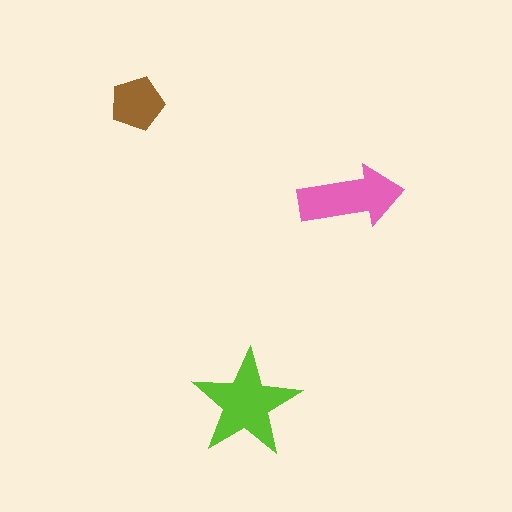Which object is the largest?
The lime star.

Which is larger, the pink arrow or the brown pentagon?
The pink arrow.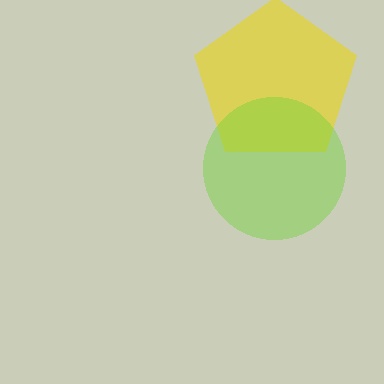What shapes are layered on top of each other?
The layered shapes are: a yellow pentagon, a lime circle.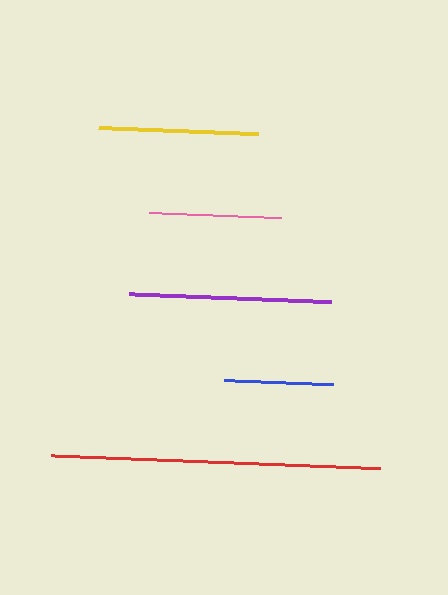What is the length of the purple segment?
The purple segment is approximately 202 pixels long.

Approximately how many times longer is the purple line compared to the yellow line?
The purple line is approximately 1.3 times the length of the yellow line.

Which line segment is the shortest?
The blue line is the shortest at approximately 109 pixels.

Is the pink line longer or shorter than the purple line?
The purple line is longer than the pink line.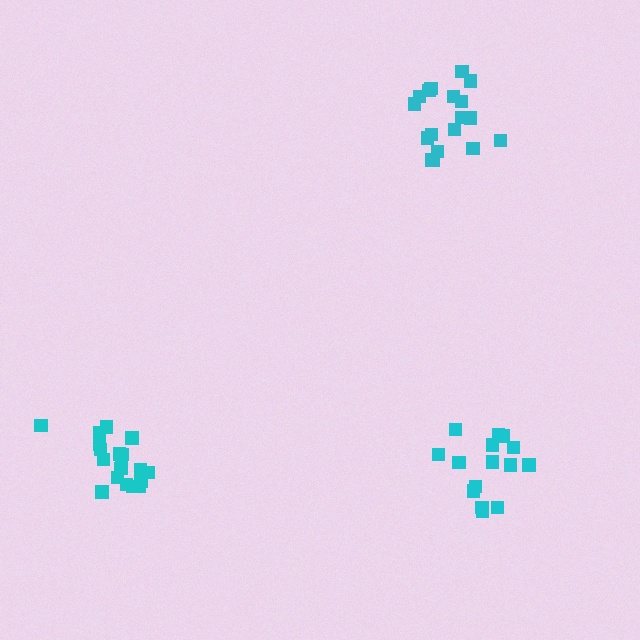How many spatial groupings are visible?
There are 3 spatial groupings.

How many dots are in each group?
Group 1: 19 dots, Group 2: 15 dots, Group 3: 18 dots (52 total).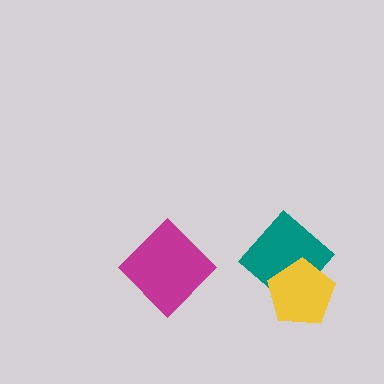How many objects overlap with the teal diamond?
1 object overlaps with the teal diamond.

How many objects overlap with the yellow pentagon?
1 object overlaps with the yellow pentagon.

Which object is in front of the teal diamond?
The yellow pentagon is in front of the teal diamond.